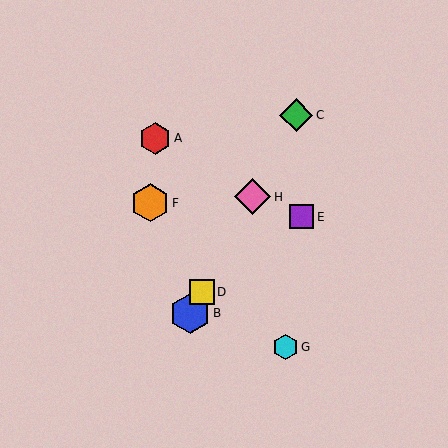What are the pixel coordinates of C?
Object C is at (296, 115).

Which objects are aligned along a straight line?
Objects B, C, D, H are aligned along a straight line.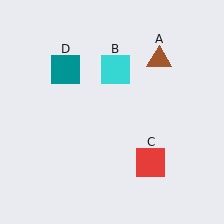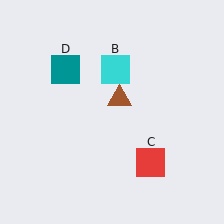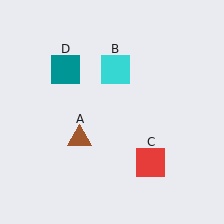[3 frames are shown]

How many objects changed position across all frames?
1 object changed position: brown triangle (object A).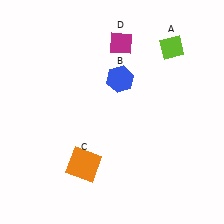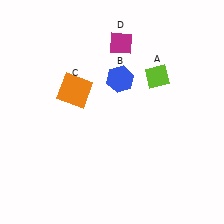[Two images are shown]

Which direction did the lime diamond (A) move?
The lime diamond (A) moved down.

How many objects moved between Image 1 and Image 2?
2 objects moved between the two images.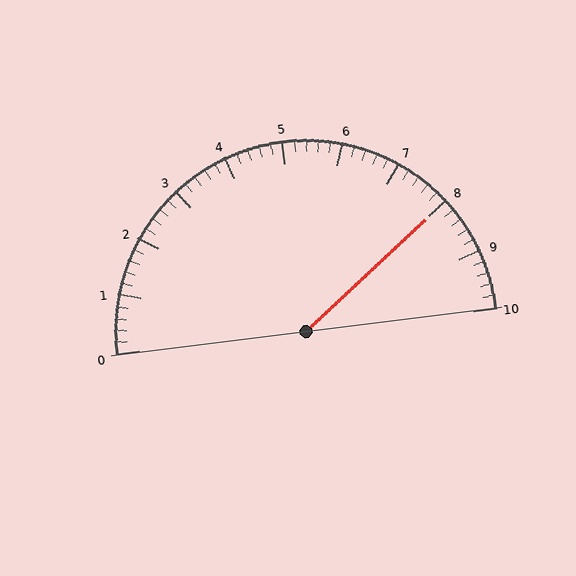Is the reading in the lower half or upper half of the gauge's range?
The reading is in the upper half of the range (0 to 10).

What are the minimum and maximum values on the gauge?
The gauge ranges from 0 to 10.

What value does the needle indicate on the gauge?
The needle indicates approximately 8.0.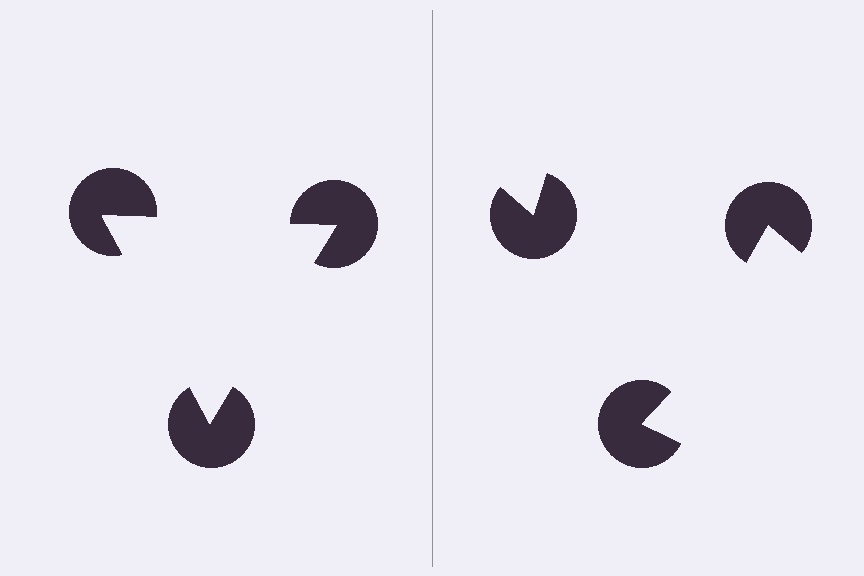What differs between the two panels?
The pac-man discs are positioned identically on both sides; only the wedge orientations differ. On the left they align to a triangle; on the right they are misaligned.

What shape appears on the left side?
An illusory triangle.